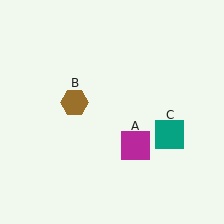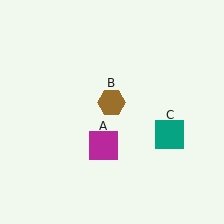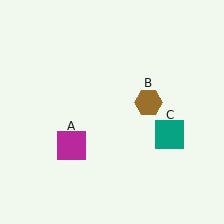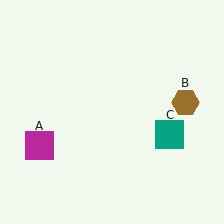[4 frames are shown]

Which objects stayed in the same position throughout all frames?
Teal square (object C) remained stationary.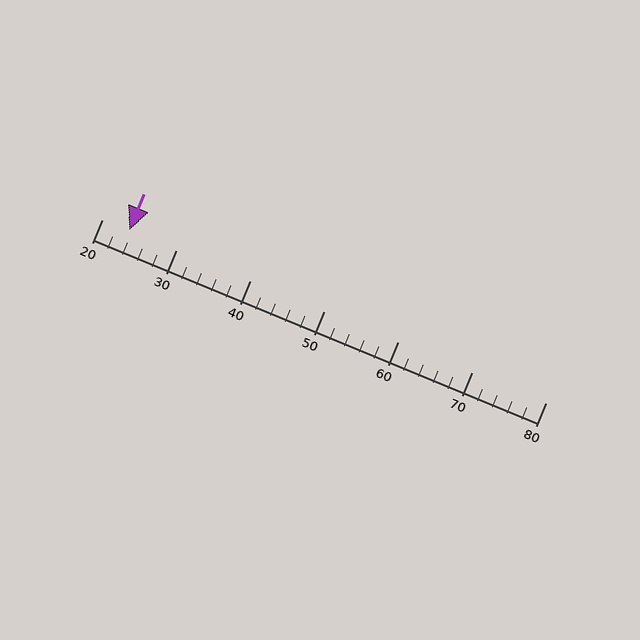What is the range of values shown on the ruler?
The ruler shows values from 20 to 80.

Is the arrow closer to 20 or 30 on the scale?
The arrow is closer to 20.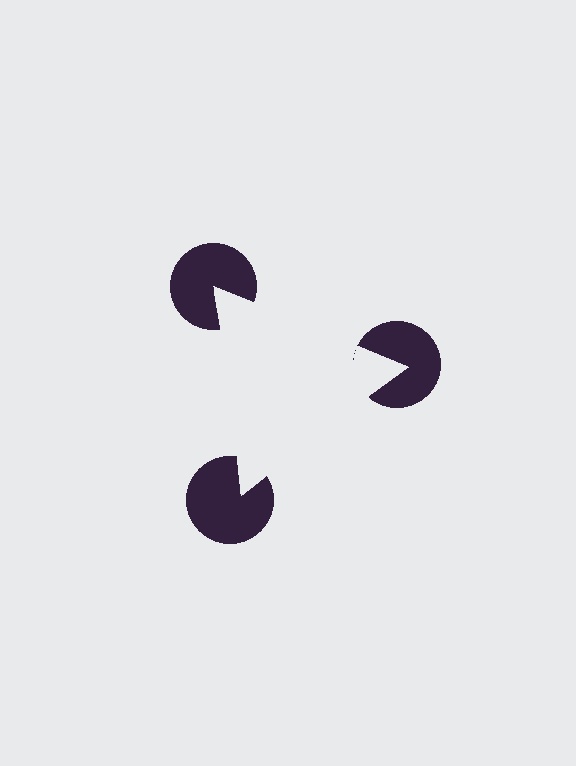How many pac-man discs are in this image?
There are 3 — one at each vertex of the illusory triangle.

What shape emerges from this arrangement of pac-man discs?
An illusory triangle — its edges are inferred from the aligned wedge cuts in the pac-man discs, not physically drawn.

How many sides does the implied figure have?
3 sides.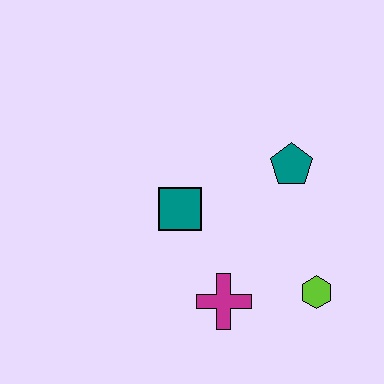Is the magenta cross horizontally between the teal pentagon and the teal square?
Yes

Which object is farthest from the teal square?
The lime hexagon is farthest from the teal square.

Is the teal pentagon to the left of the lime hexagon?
Yes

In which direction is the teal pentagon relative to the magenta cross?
The teal pentagon is above the magenta cross.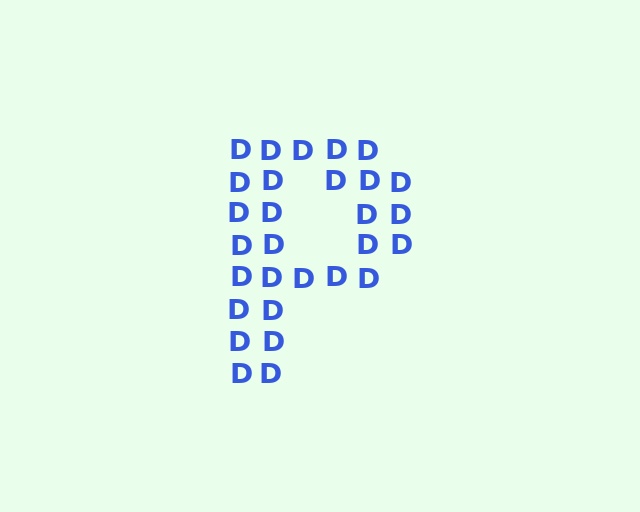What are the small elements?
The small elements are letter D's.